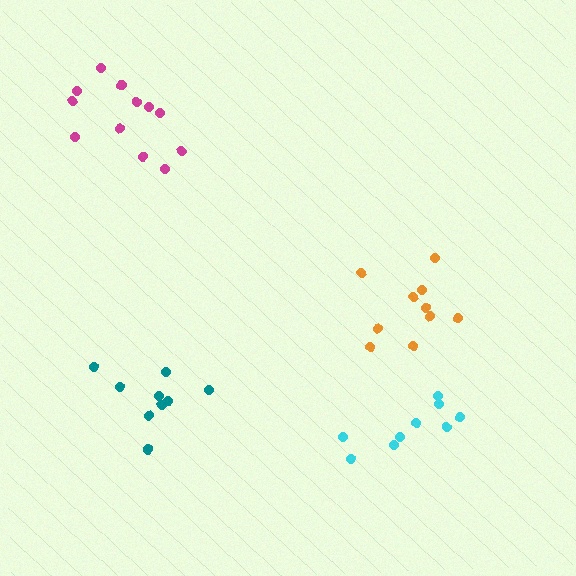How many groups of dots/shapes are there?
There are 4 groups.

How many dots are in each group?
Group 1: 12 dots, Group 2: 9 dots, Group 3: 9 dots, Group 4: 10 dots (40 total).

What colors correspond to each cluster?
The clusters are colored: magenta, cyan, teal, orange.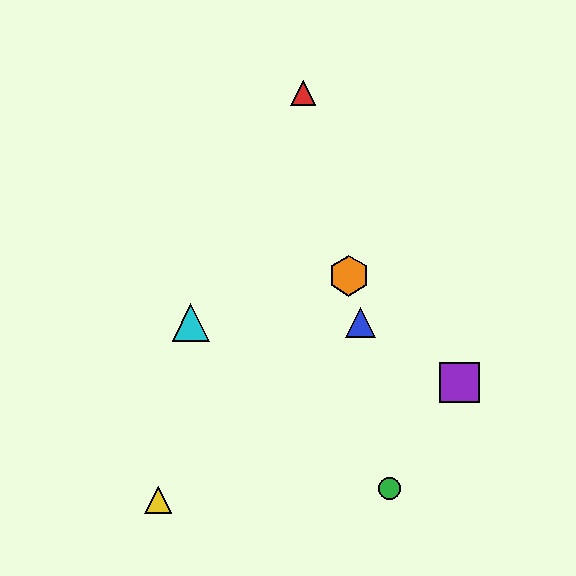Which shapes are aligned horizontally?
The blue triangle, the cyan triangle are aligned horizontally.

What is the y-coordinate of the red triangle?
The red triangle is at y≈93.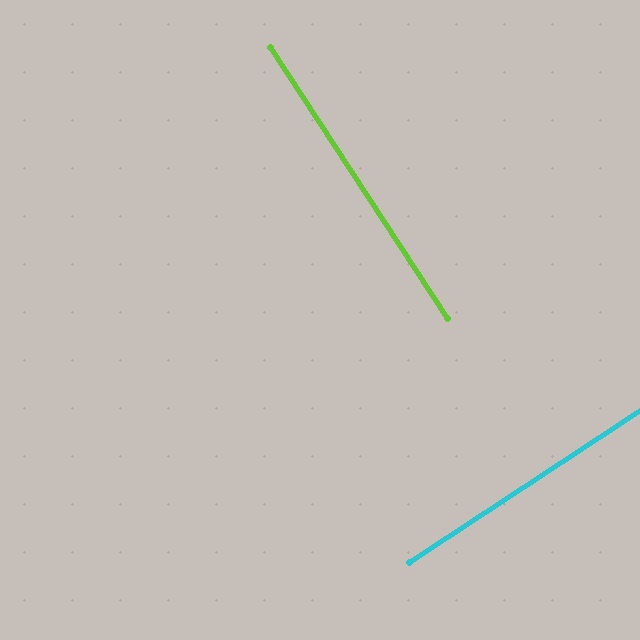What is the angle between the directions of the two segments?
Approximately 90 degrees.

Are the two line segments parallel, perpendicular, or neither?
Perpendicular — they meet at approximately 90°.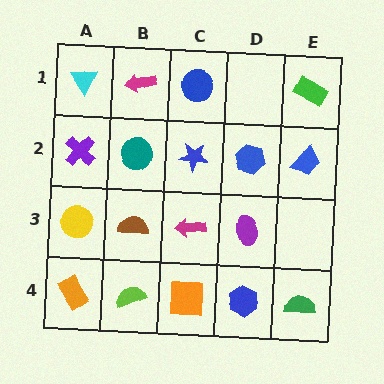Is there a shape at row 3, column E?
No, that cell is empty.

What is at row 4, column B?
A lime semicircle.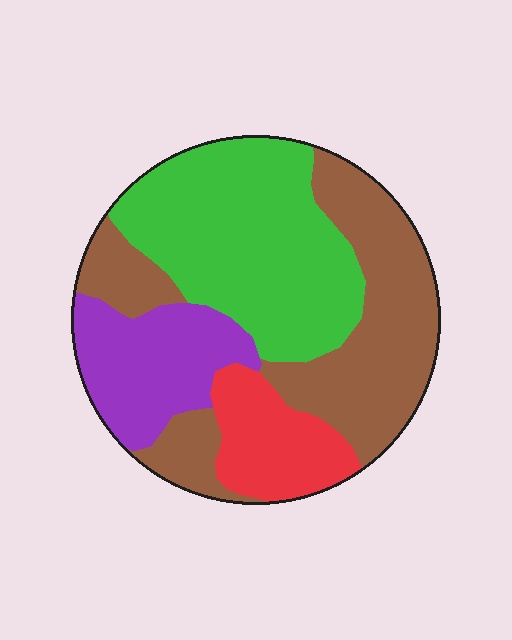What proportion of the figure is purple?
Purple covers 17% of the figure.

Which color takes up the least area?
Red, at roughly 10%.